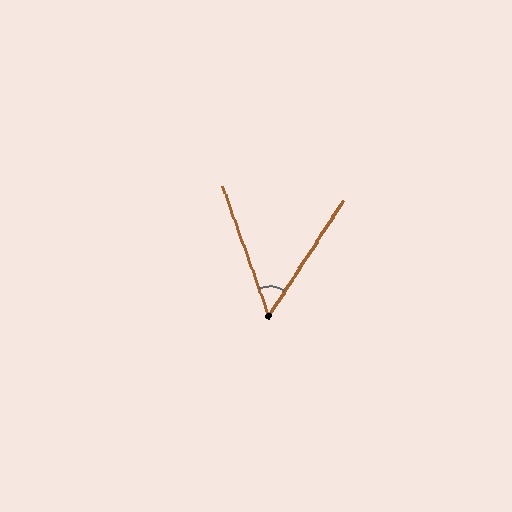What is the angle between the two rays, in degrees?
Approximately 53 degrees.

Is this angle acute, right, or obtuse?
It is acute.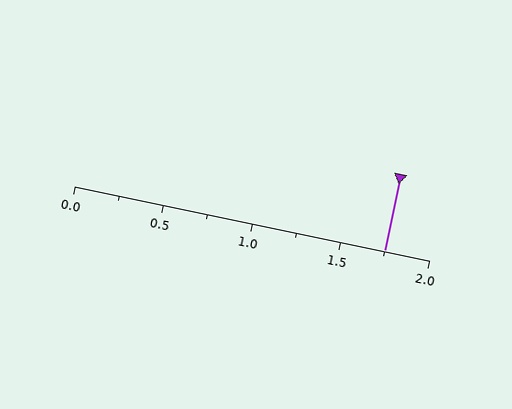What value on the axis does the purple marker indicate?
The marker indicates approximately 1.75.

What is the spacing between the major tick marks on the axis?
The major ticks are spaced 0.5 apart.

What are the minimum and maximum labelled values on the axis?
The axis runs from 0.0 to 2.0.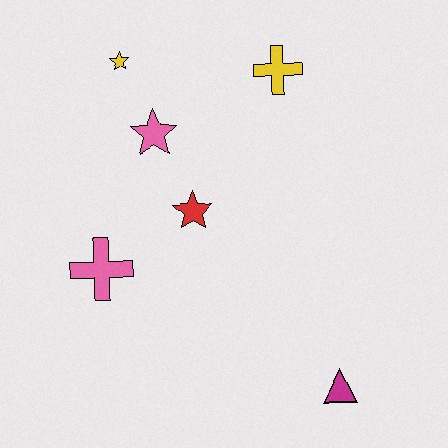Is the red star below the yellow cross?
Yes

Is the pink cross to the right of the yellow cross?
No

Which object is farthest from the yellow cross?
The magenta triangle is farthest from the yellow cross.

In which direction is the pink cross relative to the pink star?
The pink cross is below the pink star.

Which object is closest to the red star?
The pink star is closest to the red star.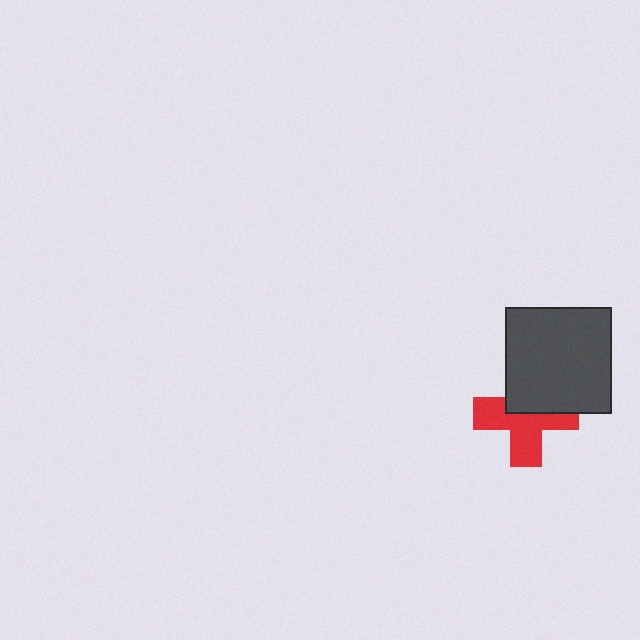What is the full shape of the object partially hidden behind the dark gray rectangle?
The partially hidden object is a red cross.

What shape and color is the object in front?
The object in front is a dark gray rectangle.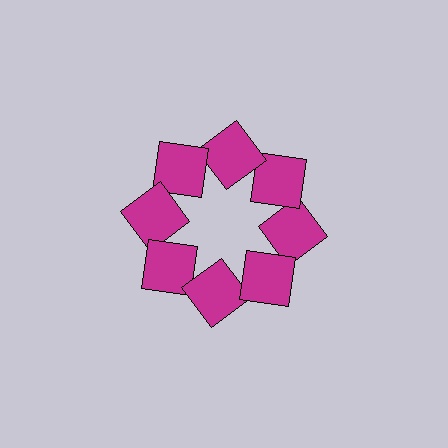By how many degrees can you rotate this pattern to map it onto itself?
The pattern maps onto itself every 45 degrees of rotation.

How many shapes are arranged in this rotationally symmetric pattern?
There are 8 shapes, arranged in 8 groups of 1.